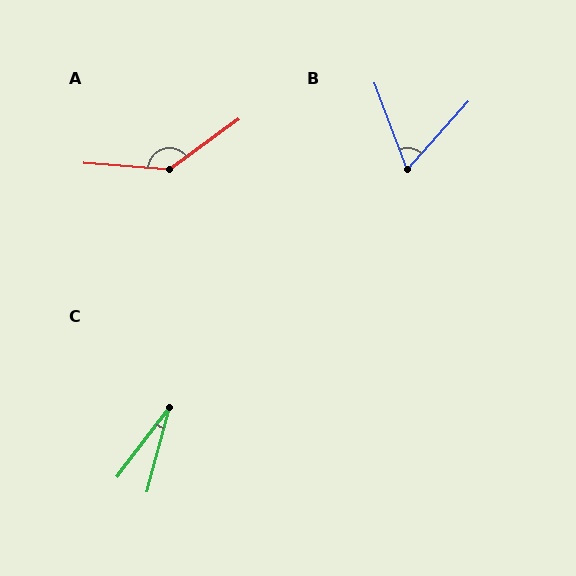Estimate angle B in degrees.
Approximately 62 degrees.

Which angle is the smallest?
C, at approximately 22 degrees.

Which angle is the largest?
A, at approximately 139 degrees.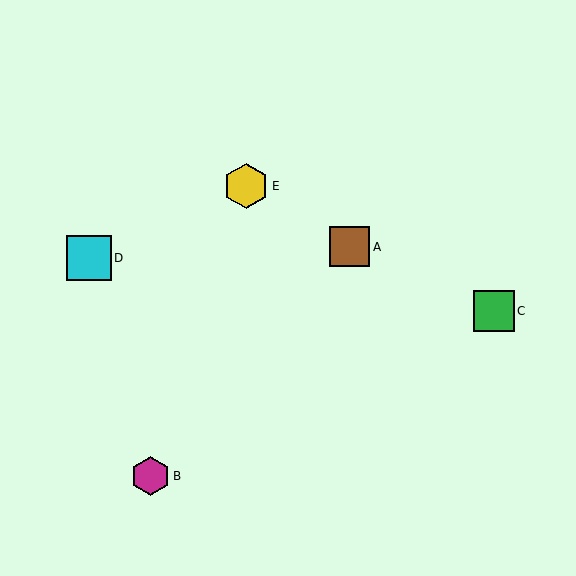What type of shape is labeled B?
Shape B is a magenta hexagon.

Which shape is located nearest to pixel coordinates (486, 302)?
The green square (labeled C) at (494, 311) is nearest to that location.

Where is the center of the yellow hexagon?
The center of the yellow hexagon is at (246, 186).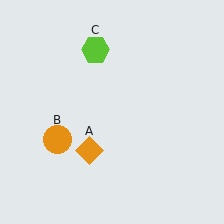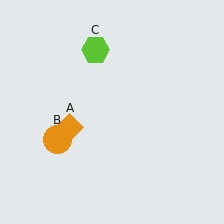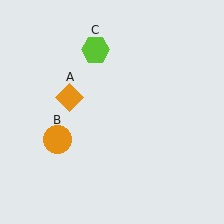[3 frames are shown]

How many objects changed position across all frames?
1 object changed position: orange diamond (object A).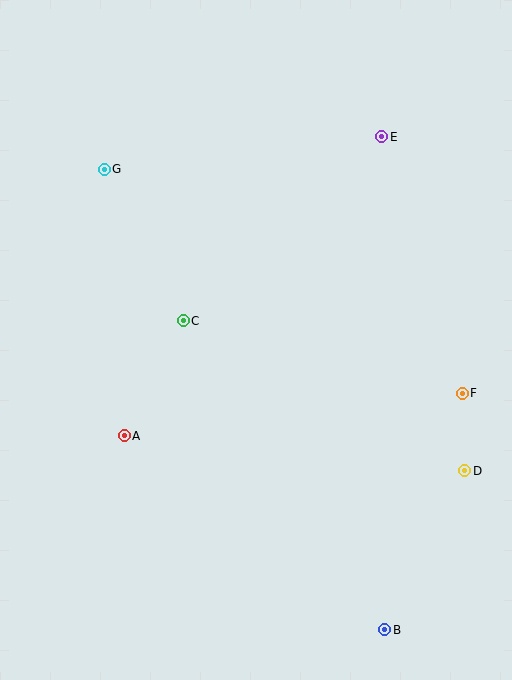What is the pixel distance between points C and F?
The distance between C and F is 288 pixels.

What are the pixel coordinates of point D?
Point D is at (465, 471).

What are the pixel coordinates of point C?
Point C is at (183, 321).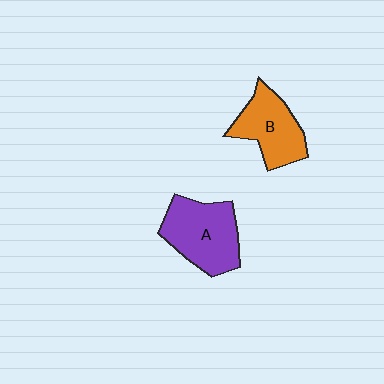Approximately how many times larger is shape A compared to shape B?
Approximately 1.2 times.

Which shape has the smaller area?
Shape B (orange).